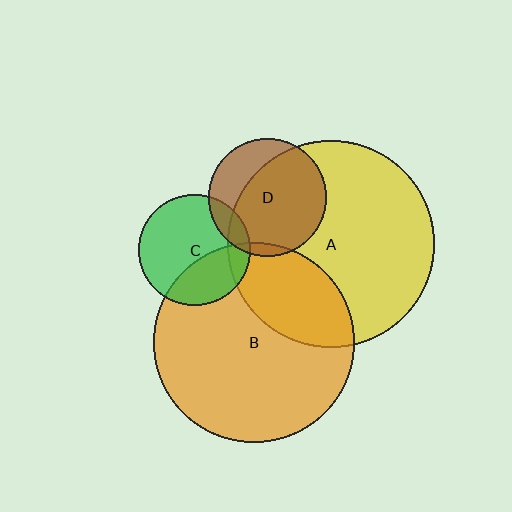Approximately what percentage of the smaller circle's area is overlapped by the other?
Approximately 35%.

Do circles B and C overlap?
Yes.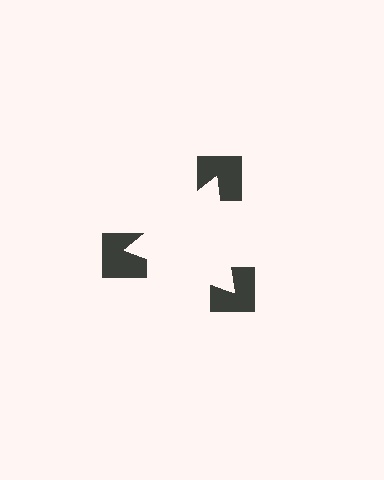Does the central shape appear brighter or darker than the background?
It typically appears slightly brighter than the background, even though no actual brightness change is drawn.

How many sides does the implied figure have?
3 sides.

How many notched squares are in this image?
There are 3 — one at each vertex of the illusory triangle.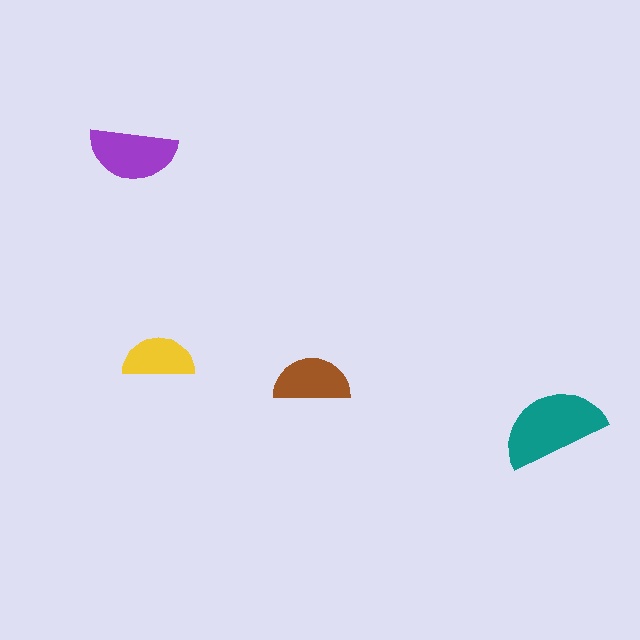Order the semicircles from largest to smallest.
the teal one, the purple one, the brown one, the yellow one.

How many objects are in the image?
There are 4 objects in the image.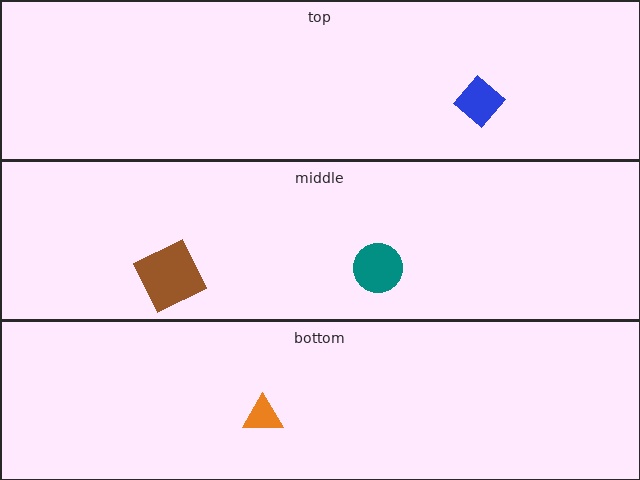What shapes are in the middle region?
The teal circle, the brown square.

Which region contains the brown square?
The middle region.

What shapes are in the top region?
The blue diamond.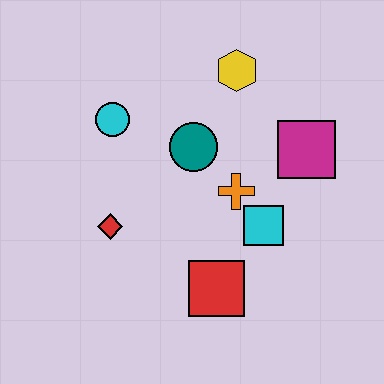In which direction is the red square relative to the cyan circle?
The red square is below the cyan circle.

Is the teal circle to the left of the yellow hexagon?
Yes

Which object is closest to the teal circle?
The orange cross is closest to the teal circle.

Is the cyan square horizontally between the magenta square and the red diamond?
Yes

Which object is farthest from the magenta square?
The red diamond is farthest from the magenta square.